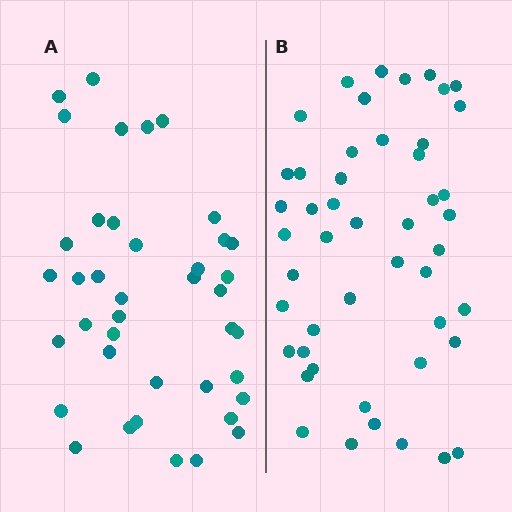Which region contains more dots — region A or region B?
Region B (the right region) has more dots.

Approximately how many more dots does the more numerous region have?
Region B has roughly 8 or so more dots than region A.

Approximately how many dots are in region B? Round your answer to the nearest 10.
About 50 dots. (The exact count is 48, which rounds to 50.)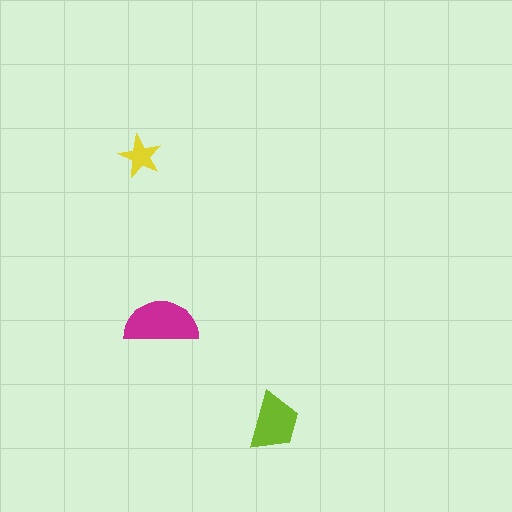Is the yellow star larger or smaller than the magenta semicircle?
Smaller.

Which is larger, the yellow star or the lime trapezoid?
The lime trapezoid.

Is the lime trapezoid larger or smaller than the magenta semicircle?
Smaller.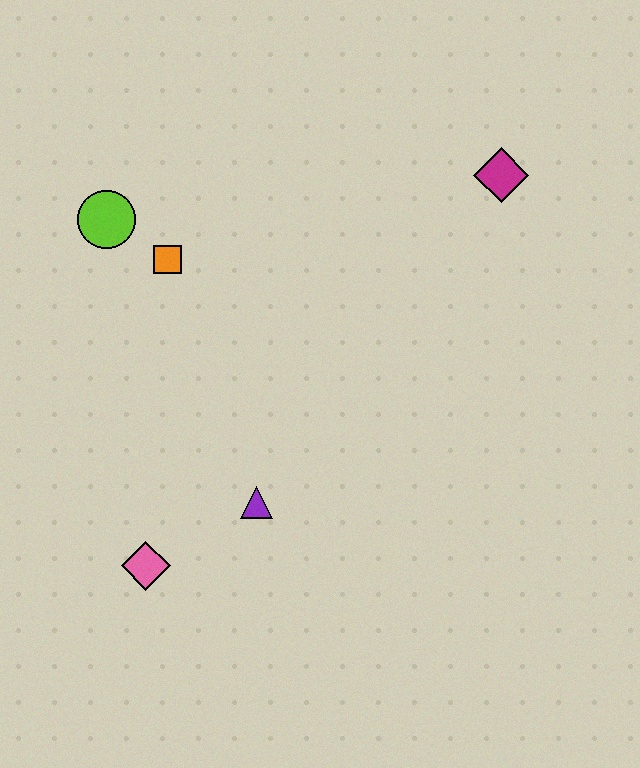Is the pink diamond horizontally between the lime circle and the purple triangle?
Yes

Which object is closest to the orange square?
The lime circle is closest to the orange square.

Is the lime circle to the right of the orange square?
No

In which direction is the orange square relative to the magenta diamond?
The orange square is to the left of the magenta diamond.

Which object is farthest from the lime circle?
The magenta diamond is farthest from the lime circle.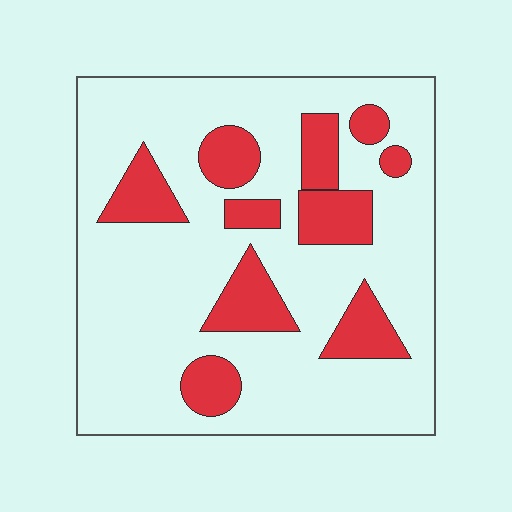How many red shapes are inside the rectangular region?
10.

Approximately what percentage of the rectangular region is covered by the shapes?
Approximately 25%.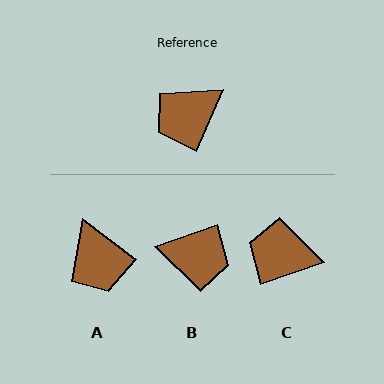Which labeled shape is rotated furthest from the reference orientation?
B, about 132 degrees away.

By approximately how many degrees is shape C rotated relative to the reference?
Approximately 49 degrees clockwise.